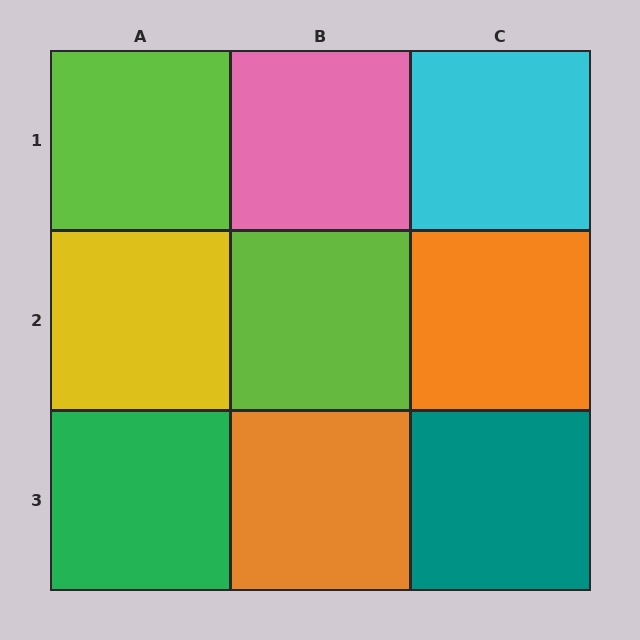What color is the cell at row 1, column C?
Cyan.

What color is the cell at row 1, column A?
Lime.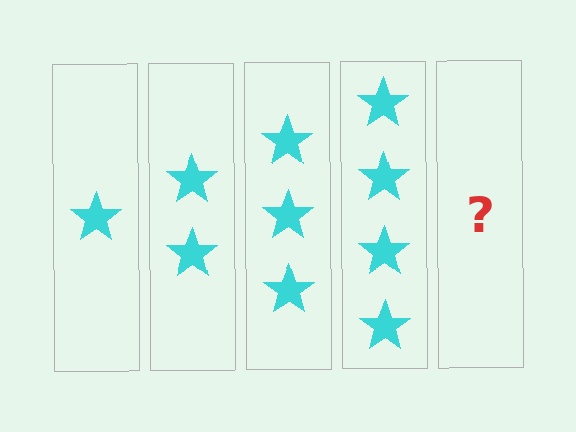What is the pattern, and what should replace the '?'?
The pattern is that each step adds one more star. The '?' should be 5 stars.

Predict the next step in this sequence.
The next step is 5 stars.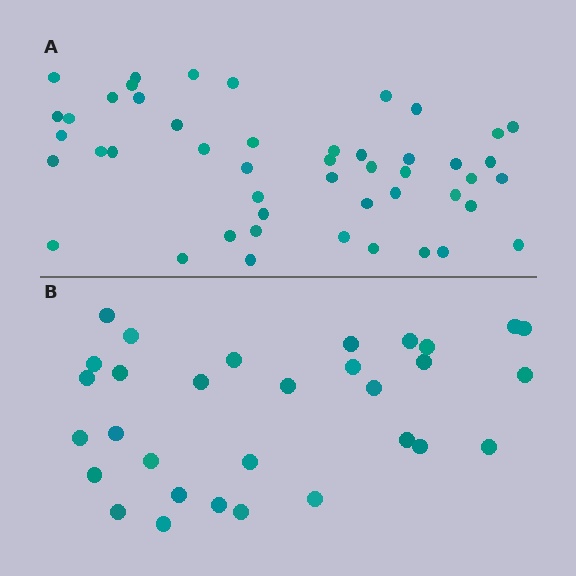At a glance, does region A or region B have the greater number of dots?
Region A (the top region) has more dots.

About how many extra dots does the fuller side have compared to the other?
Region A has approximately 15 more dots than region B.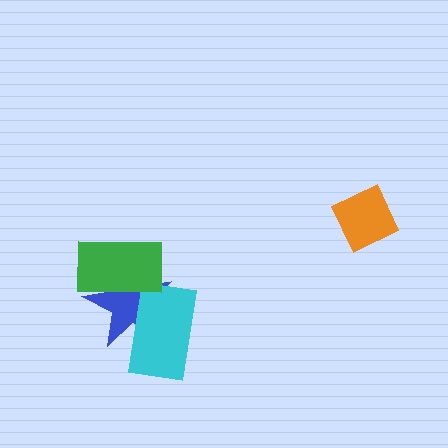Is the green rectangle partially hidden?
No, no other shape covers it.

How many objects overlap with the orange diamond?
0 objects overlap with the orange diamond.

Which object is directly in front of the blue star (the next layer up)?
The cyan rectangle is directly in front of the blue star.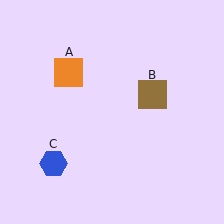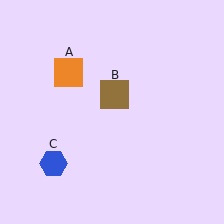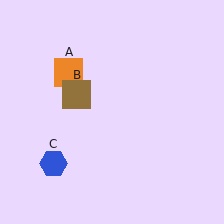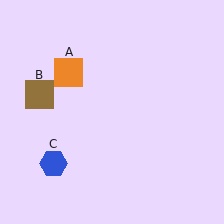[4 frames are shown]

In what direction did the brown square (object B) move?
The brown square (object B) moved left.